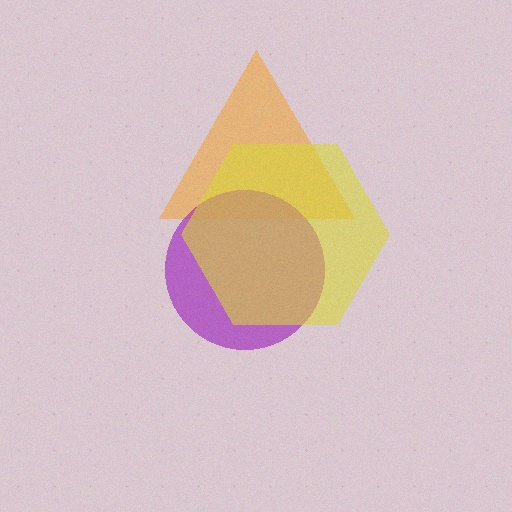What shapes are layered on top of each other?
The layered shapes are: an orange triangle, a purple circle, a yellow hexagon.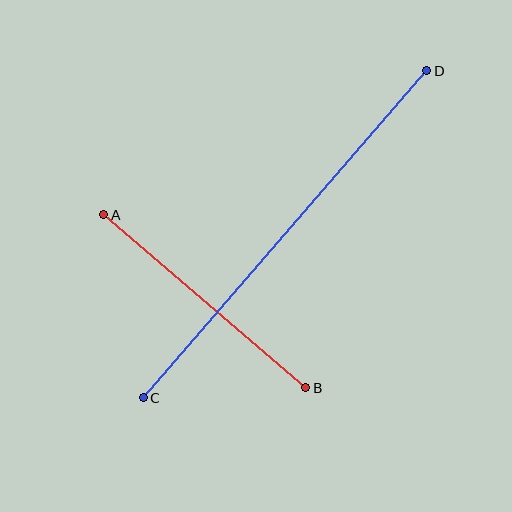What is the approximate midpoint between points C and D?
The midpoint is at approximately (285, 234) pixels.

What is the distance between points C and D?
The distance is approximately 433 pixels.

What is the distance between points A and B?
The distance is approximately 266 pixels.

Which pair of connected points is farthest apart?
Points C and D are farthest apart.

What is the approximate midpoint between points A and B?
The midpoint is at approximately (205, 301) pixels.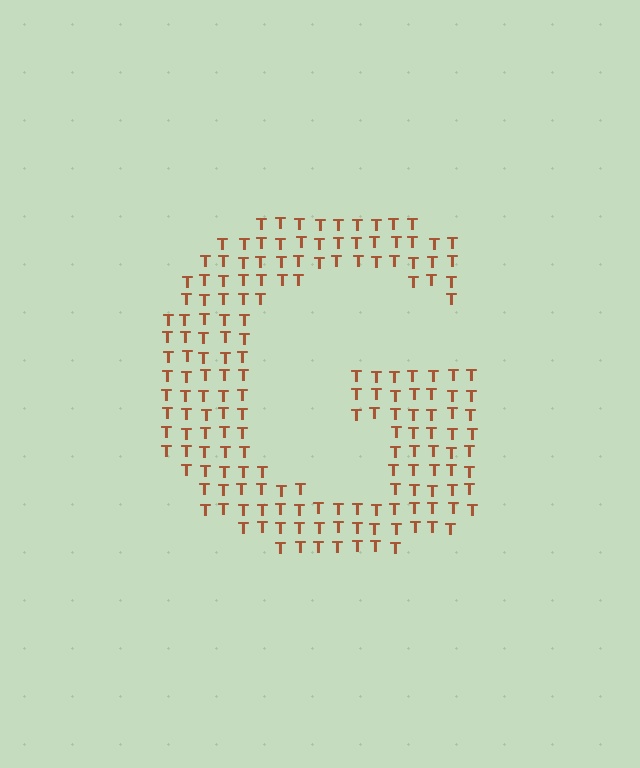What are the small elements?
The small elements are letter T's.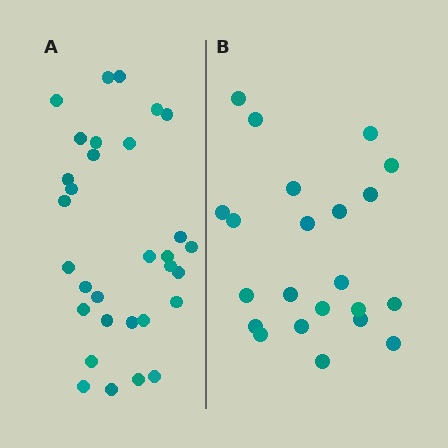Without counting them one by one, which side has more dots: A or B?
Region A (the left region) has more dots.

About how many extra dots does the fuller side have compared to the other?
Region A has roughly 8 or so more dots than region B.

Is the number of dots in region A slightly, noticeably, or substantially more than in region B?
Region A has noticeably more, but not dramatically so. The ratio is roughly 1.4 to 1.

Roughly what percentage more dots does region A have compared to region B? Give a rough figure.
About 40% more.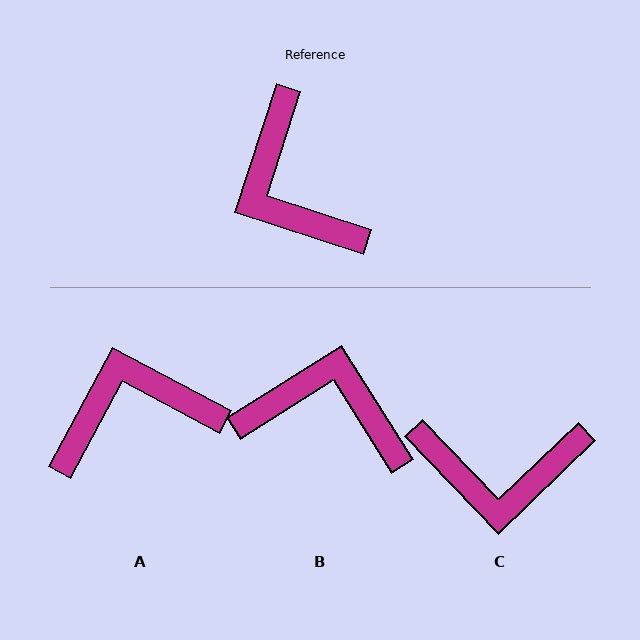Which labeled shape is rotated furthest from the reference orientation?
B, about 130 degrees away.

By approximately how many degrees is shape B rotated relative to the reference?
Approximately 130 degrees clockwise.